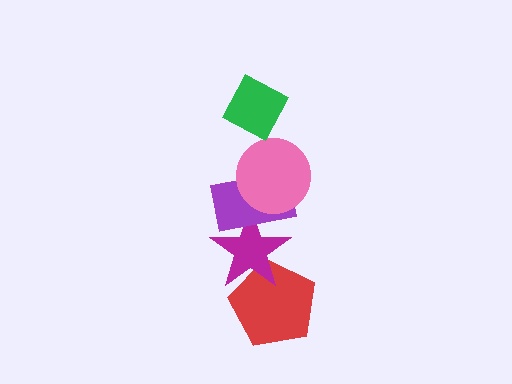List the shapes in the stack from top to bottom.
From top to bottom: the green diamond, the pink circle, the purple rectangle, the magenta star, the red pentagon.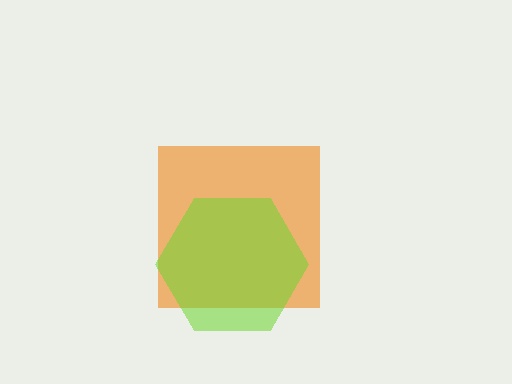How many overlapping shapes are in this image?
There are 2 overlapping shapes in the image.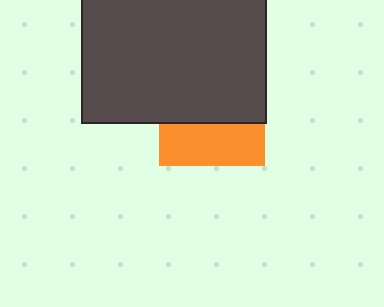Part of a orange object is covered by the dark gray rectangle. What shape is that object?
It is a square.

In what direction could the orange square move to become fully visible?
The orange square could move down. That would shift it out from behind the dark gray rectangle entirely.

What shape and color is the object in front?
The object in front is a dark gray rectangle.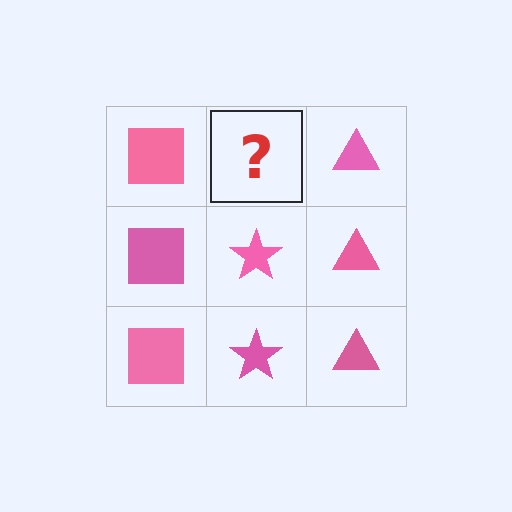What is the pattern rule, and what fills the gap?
The rule is that each column has a consistent shape. The gap should be filled with a pink star.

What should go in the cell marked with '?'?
The missing cell should contain a pink star.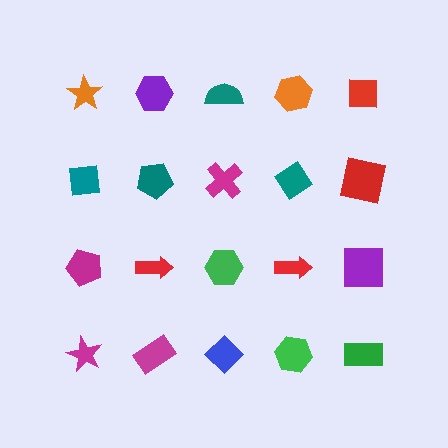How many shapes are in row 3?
5 shapes.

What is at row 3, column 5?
A purple square.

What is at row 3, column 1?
A magenta pentagon.